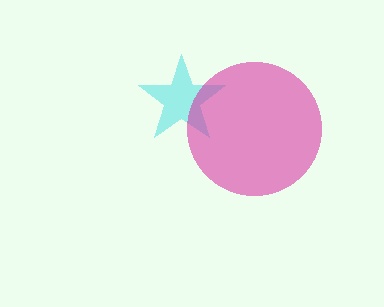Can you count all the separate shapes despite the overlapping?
Yes, there are 2 separate shapes.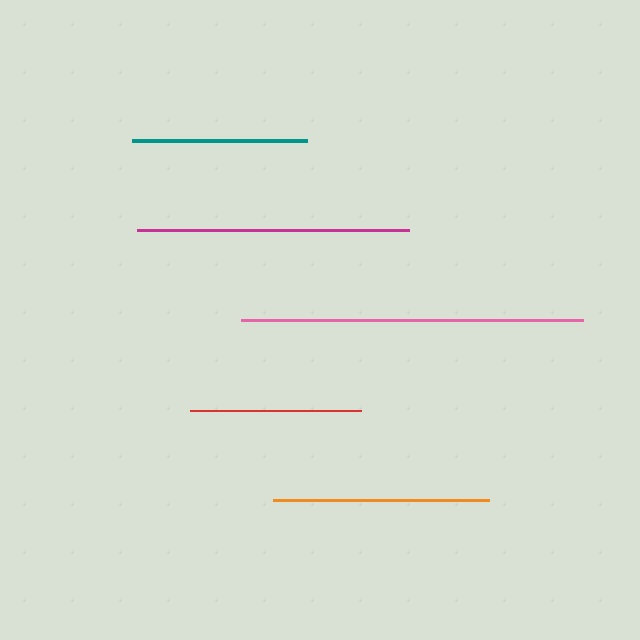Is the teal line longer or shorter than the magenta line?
The magenta line is longer than the teal line.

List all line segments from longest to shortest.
From longest to shortest: pink, magenta, orange, teal, red.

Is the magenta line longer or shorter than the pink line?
The pink line is longer than the magenta line.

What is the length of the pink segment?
The pink segment is approximately 342 pixels long.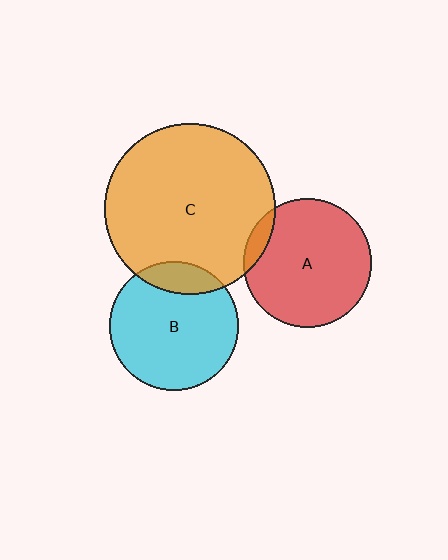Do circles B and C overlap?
Yes.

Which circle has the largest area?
Circle C (orange).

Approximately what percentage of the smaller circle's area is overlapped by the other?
Approximately 15%.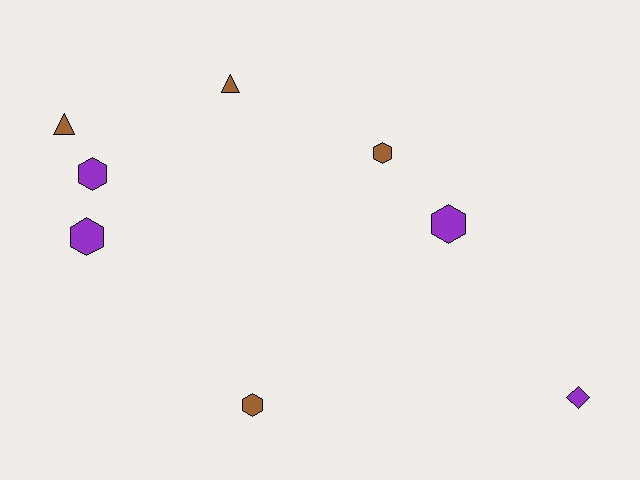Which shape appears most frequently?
Hexagon, with 5 objects.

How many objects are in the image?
There are 8 objects.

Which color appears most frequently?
Brown, with 4 objects.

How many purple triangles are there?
There are no purple triangles.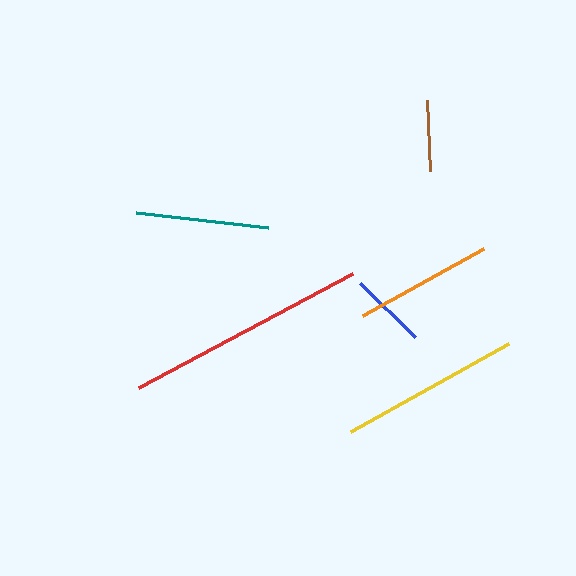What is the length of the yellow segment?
The yellow segment is approximately 181 pixels long.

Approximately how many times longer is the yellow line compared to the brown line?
The yellow line is approximately 2.5 times the length of the brown line.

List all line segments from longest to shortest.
From longest to shortest: red, yellow, orange, teal, blue, brown.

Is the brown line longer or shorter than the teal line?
The teal line is longer than the brown line.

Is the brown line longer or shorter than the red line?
The red line is longer than the brown line.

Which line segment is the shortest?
The brown line is the shortest at approximately 71 pixels.